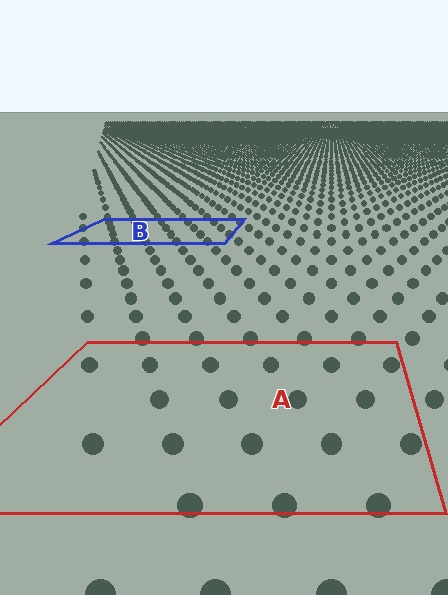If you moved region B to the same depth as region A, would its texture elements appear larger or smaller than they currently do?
They would appear larger. At a closer depth, the same texture elements are projected at a bigger on-screen size.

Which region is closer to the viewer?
Region A is closer. The texture elements there are larger and more spread out.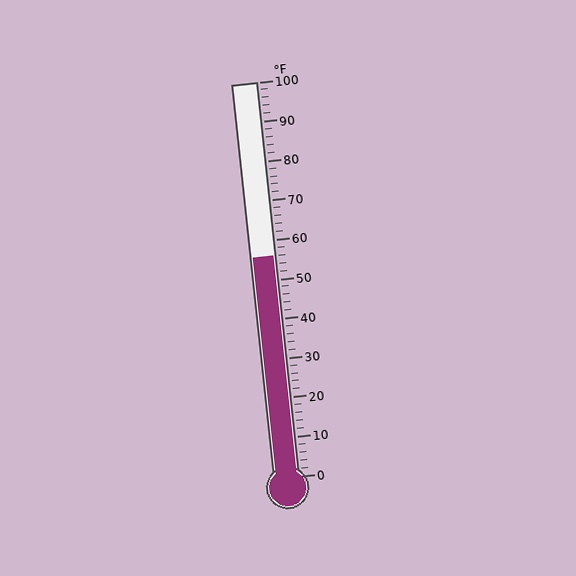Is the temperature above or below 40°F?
The temperature is above 40°F.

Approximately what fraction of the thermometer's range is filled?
The thermometer is filled to approximately 55% of its range.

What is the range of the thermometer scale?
The thermometer scale ranges from 0°F to 100°F.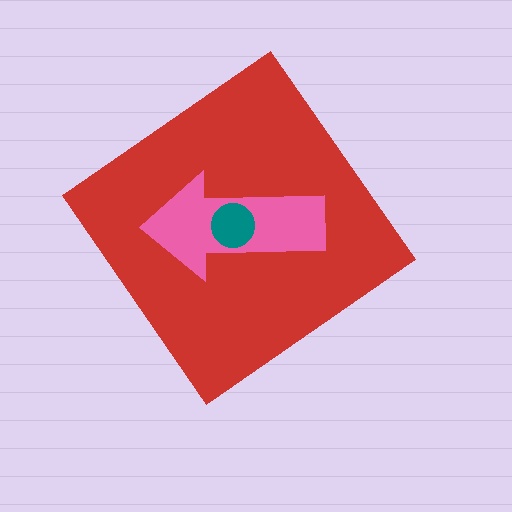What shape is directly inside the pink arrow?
The teal circle.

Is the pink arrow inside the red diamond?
Yes.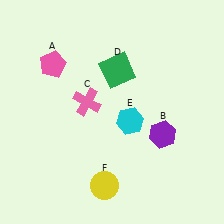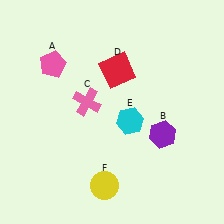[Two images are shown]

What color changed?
The square (D) changed from green in Image 1 to red in Image 2.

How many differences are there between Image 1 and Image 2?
There is 1 difference between the two images.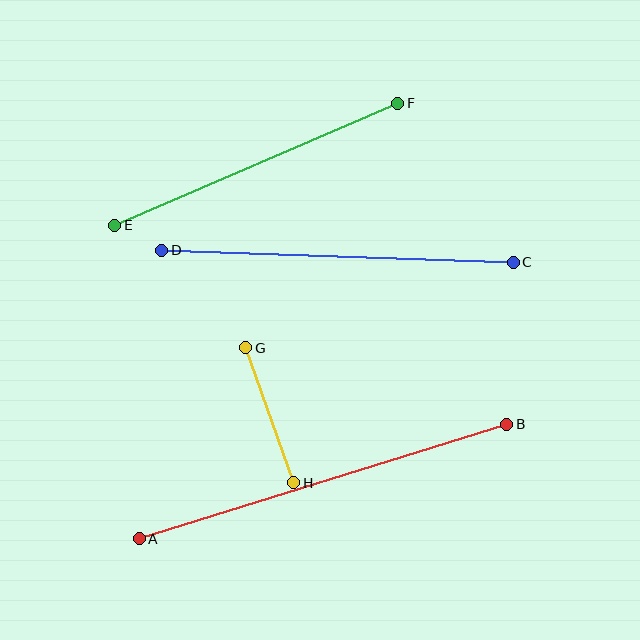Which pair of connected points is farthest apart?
Points A and B are farthest apart.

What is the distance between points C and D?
The distance is approximately 352 pixels.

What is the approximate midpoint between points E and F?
The midpoint is at approximately (256, 164) pixels.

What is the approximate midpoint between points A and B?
The midpoint is at approximately (323, 482) pixels.